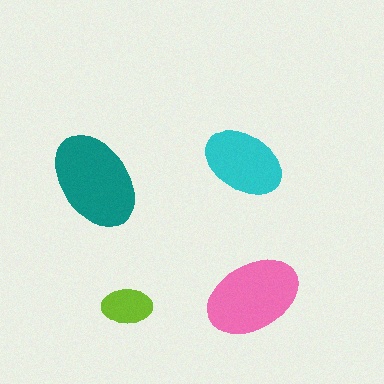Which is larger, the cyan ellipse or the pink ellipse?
The pink one.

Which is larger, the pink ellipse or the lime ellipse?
The pink one.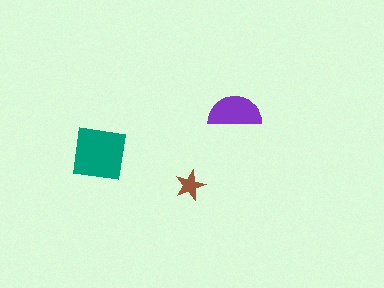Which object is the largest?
The teal square.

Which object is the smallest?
The brown star.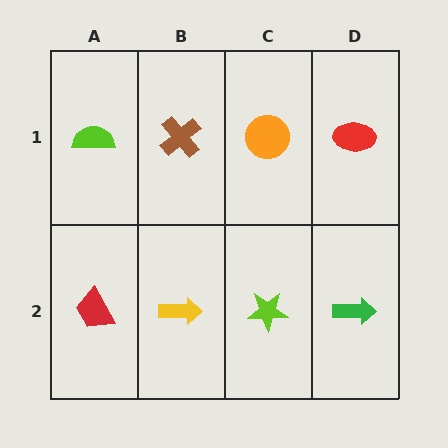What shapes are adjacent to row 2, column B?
A brown cross (row 1, column B), a red trapezoid (row 2, column A), a lime star (row 2, column C).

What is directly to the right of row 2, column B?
A lime star.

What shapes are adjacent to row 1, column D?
A green arrow (row 2, column D), an orange circle (row 1, column C).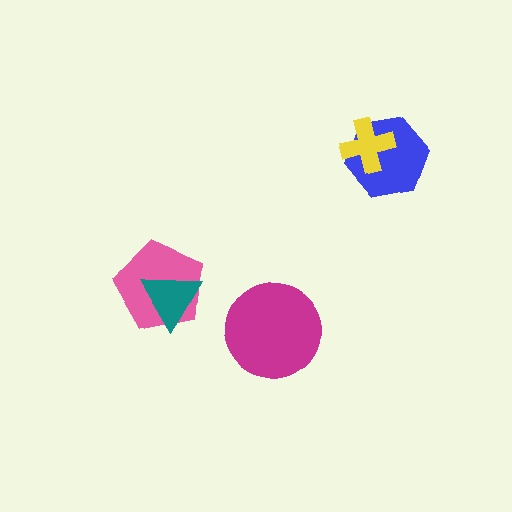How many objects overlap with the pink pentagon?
1 object overlaps with the pink pentagon.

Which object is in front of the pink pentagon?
The teal triangle is in front of the pink pentagon.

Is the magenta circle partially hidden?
No, no other shape covers it.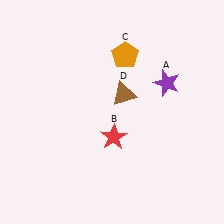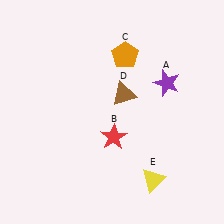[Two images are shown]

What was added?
A yellow triangle (E) was added in Image 2.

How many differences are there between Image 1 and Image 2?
There is 1 difference between the two images.